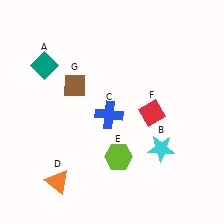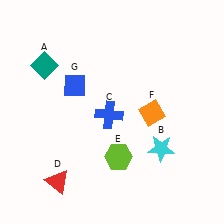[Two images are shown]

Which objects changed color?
D changed from orange to red. F changed from red to orange. G changed from brown to blue.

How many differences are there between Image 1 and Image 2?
There are 3 differences between the two images.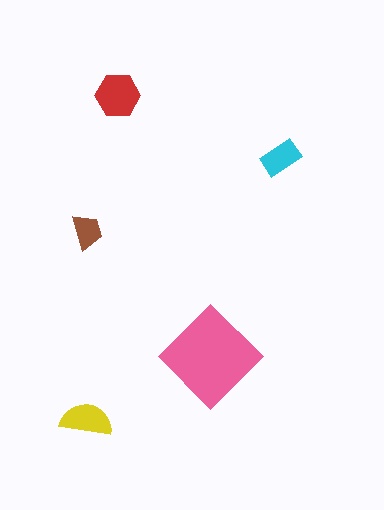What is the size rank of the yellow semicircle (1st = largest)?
3rd.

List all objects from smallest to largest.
The brown trapezoid, the cyan rectangle, the yellow semicircle, the red hexagon, the pink diamond.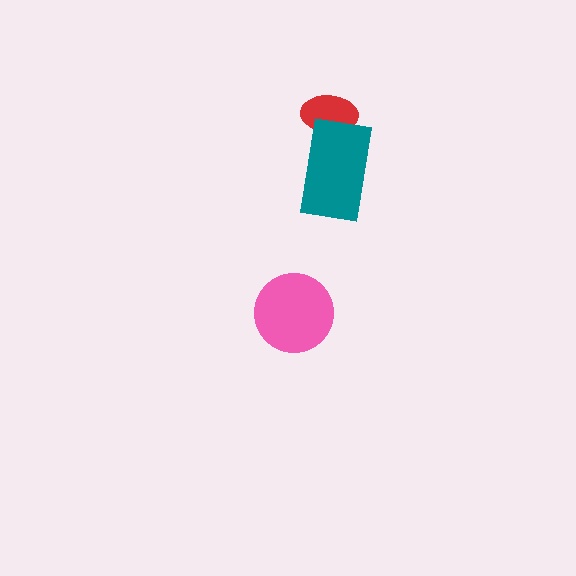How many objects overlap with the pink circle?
0 objects overlap with the pink circle.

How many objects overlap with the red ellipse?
1 object overlaps with the red ellipse.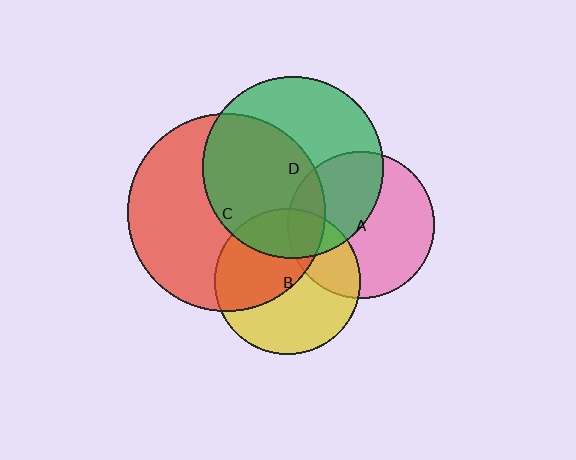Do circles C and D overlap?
Yes.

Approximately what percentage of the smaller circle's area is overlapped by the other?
Approximately 50%.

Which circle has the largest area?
Circle C (red).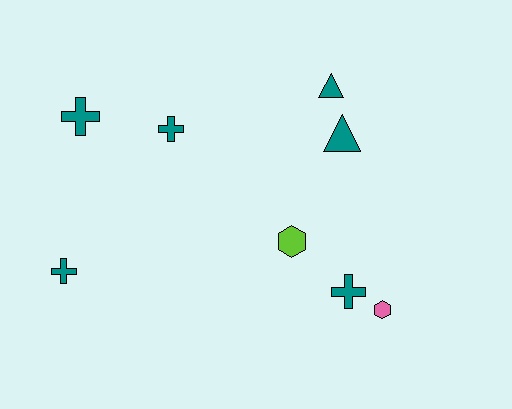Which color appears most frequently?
Teal, with 6 objects.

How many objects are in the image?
There are 8 objects.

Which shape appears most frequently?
Cross, with 4 objects.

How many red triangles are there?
There are no red triangles.